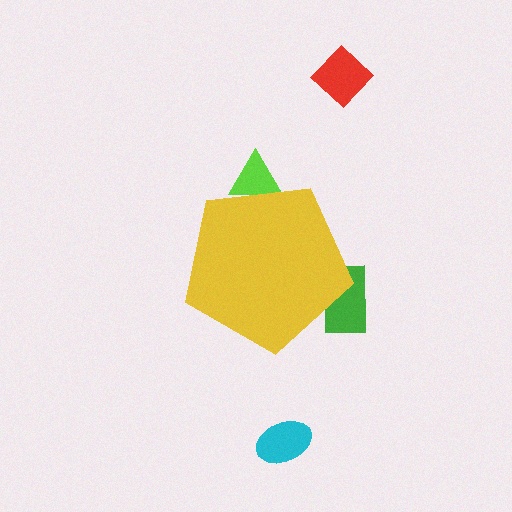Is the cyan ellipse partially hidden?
No, the cyan ellipse is fully visible.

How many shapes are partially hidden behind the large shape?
2 shapes are partially hidden.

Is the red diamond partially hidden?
No, the red diamond is fully visible.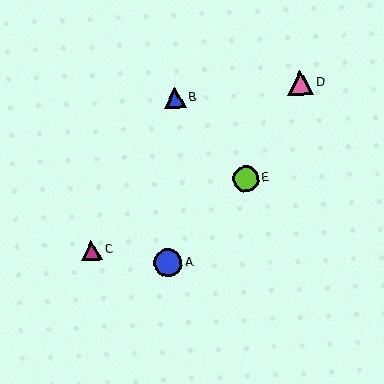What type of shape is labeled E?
Shape E is a lime circle.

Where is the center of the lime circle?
The center of the lime circle is at (246, 179).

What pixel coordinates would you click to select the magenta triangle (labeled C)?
Click at (91, 250) to select the magenta triangle C.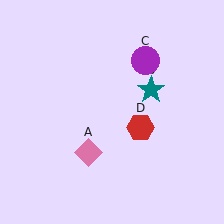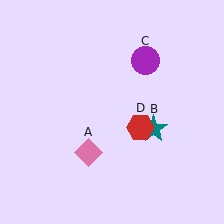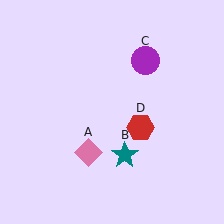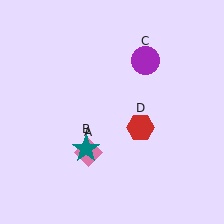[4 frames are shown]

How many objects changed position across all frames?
1 object changed position: teal star (object B).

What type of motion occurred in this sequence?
The teal star (object B) rotated clockwise around the center of the scene.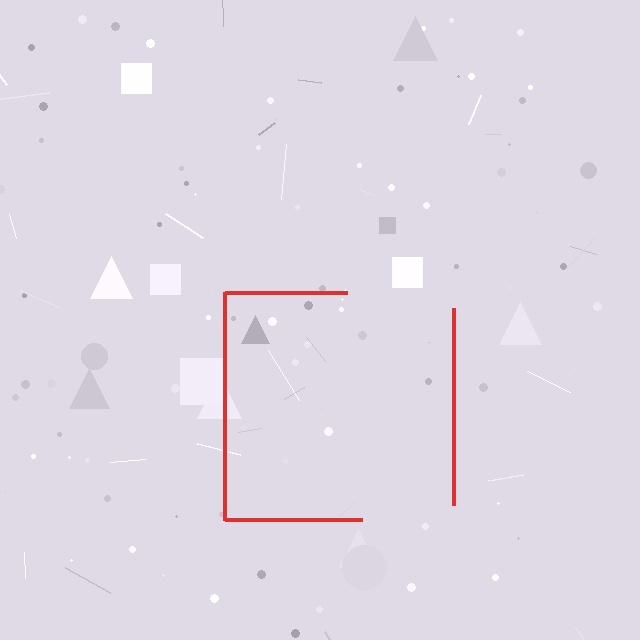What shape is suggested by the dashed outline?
The dashed outline suggests a square.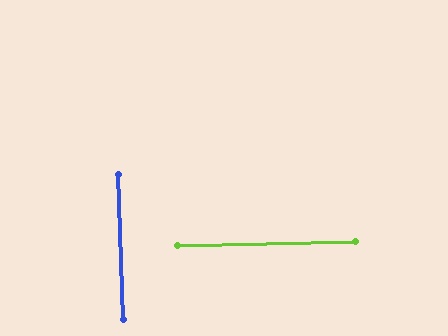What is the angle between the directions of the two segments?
Approximately 89 degrees.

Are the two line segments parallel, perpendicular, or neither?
Perpendicular — they meet at approximately 89°.